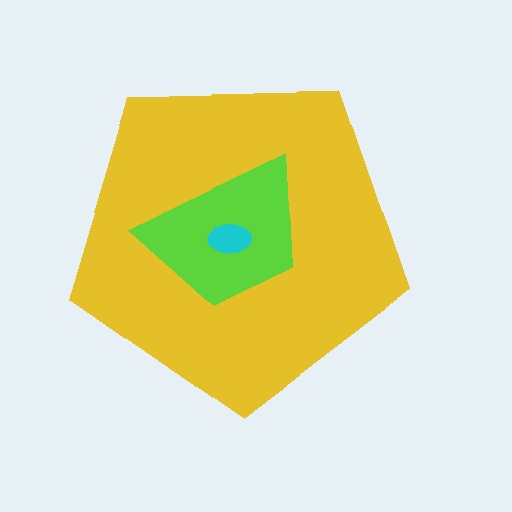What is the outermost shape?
The yellow pentagon.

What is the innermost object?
The cyan ellipse.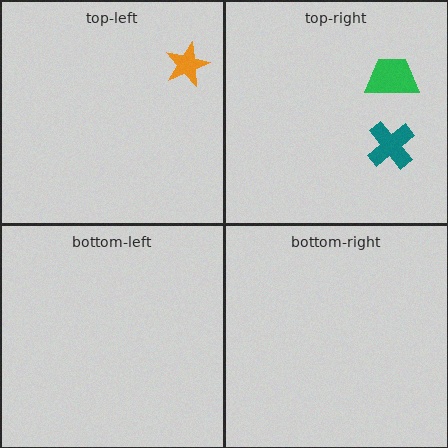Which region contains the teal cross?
The top-right region.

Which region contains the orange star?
The top-left region.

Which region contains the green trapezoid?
The top-right region.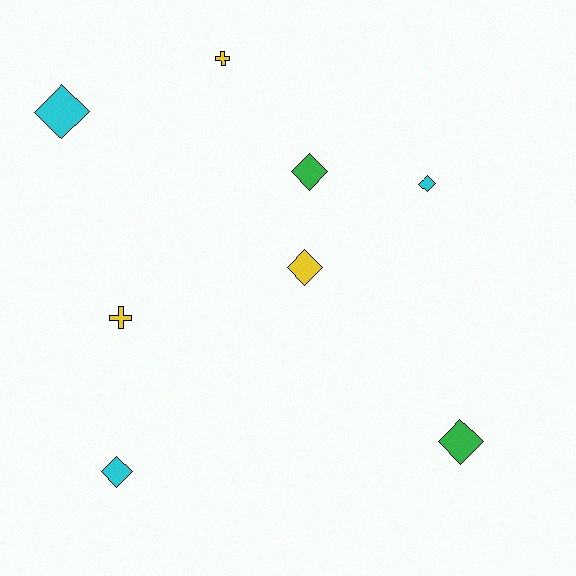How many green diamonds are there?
There are 2 green diamonds.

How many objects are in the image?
There are 8 objects.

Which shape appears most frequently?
Diamond, with 6 objects.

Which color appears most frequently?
Yellow, with 3 objects.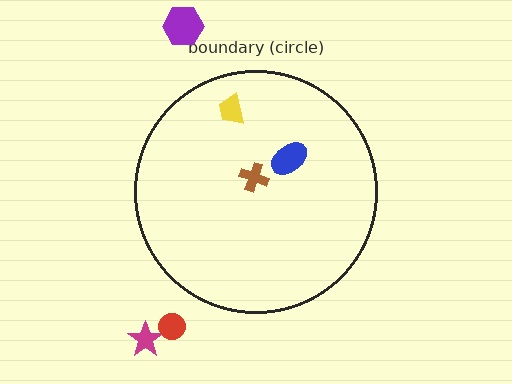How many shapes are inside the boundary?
3 inside, 3 outside.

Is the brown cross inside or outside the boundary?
Inside.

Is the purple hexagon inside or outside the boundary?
Outside.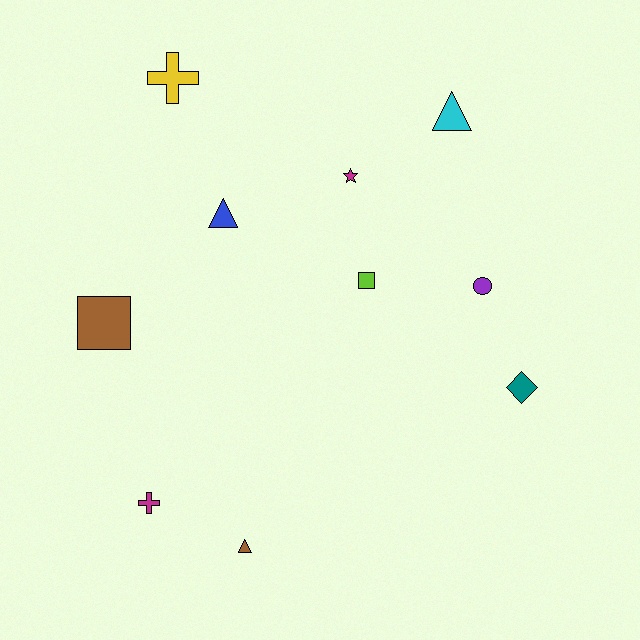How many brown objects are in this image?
There are 2 brown objects.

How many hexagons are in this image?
There are no hexagons.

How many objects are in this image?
There are 10 objects.